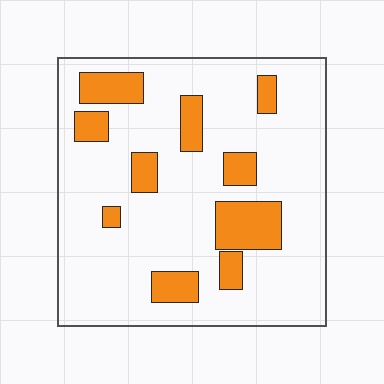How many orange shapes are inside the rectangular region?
10.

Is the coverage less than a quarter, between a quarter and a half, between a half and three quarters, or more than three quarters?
Less than a quarter.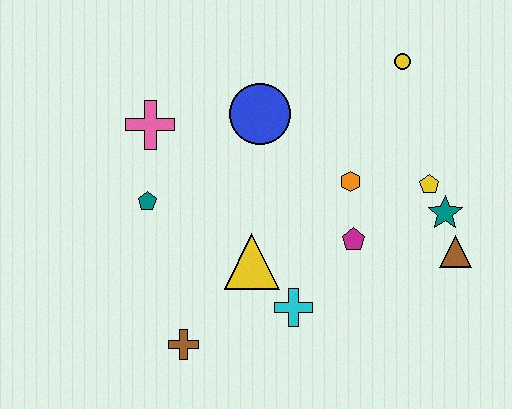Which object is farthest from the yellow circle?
The brown cross is farthest from the yellow circle.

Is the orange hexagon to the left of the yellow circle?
Yes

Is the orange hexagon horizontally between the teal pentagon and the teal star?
Yes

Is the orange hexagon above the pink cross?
No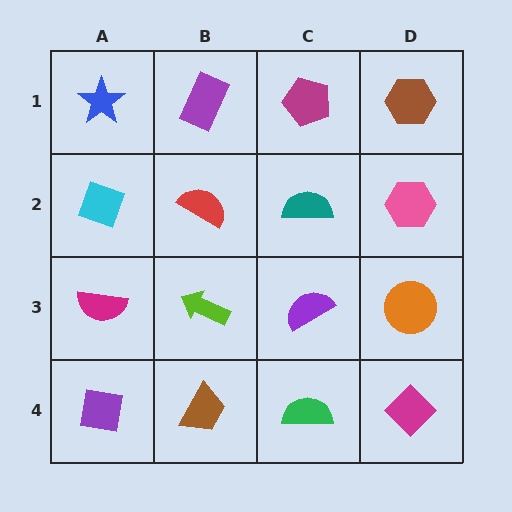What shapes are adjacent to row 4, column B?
A lime arrow (row 3, column B), a purple square (row 4, column A), a green semicircle (row 4, column C).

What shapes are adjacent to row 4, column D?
An orange circle (row 3, column D), a green semicircle (row 4, column C).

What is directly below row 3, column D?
A magenta diamond.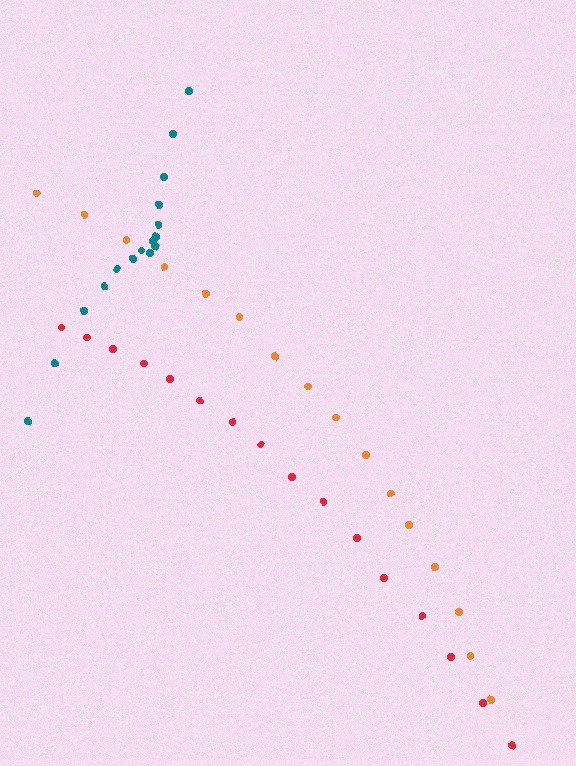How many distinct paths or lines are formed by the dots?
There are 3 distinct paths.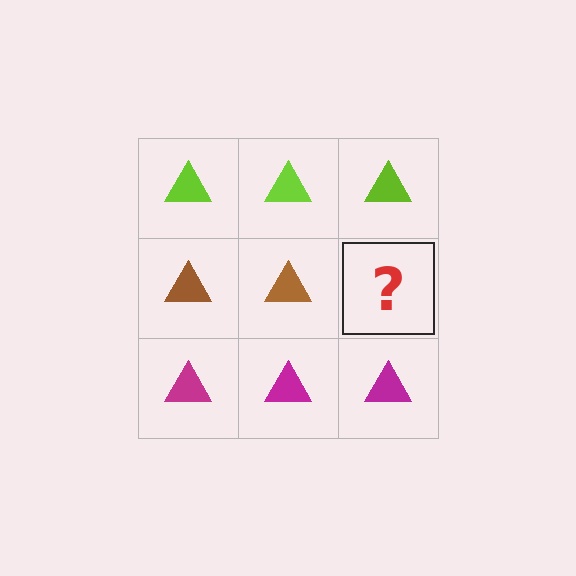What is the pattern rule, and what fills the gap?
The rule is that each row has a consistent color. The gap should be filled with a brown triangle.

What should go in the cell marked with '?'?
The missing cell should contain a brown triangle.